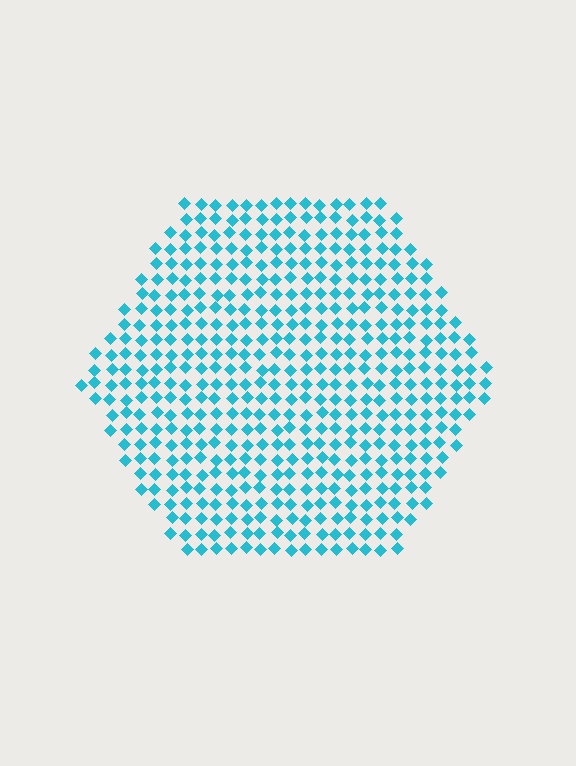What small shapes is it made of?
It is made of small diamonds.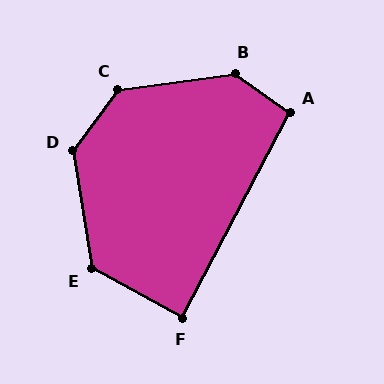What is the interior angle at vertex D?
Approximately 134 degrees (obtuse).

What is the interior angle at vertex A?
Approximately 98 degrees (obtuse).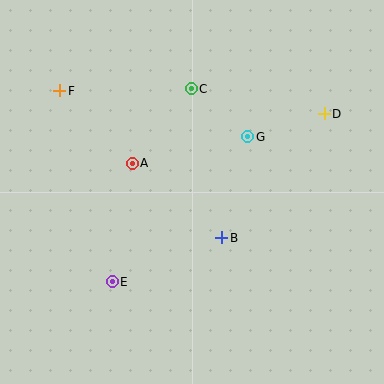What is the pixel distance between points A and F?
The distance between A and F is 102 pixels.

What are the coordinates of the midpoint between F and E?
The midpoint between F and E is at (86, 186).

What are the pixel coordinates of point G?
Point G is at (248, 137).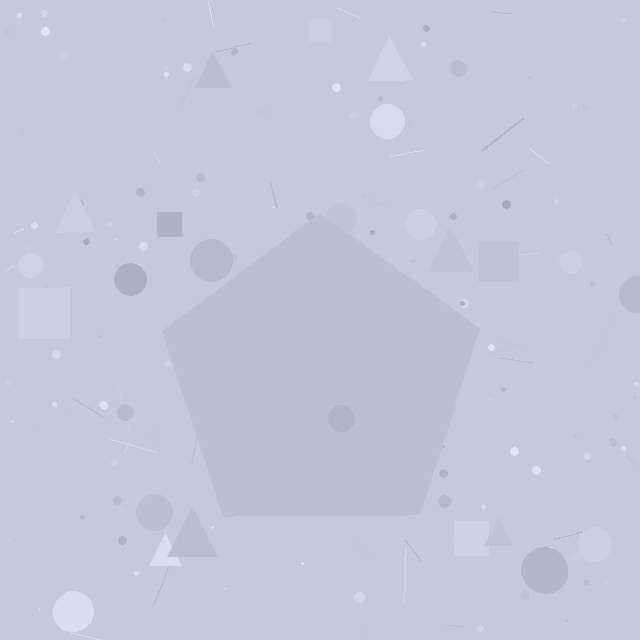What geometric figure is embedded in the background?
A pentagon is embedded in the background.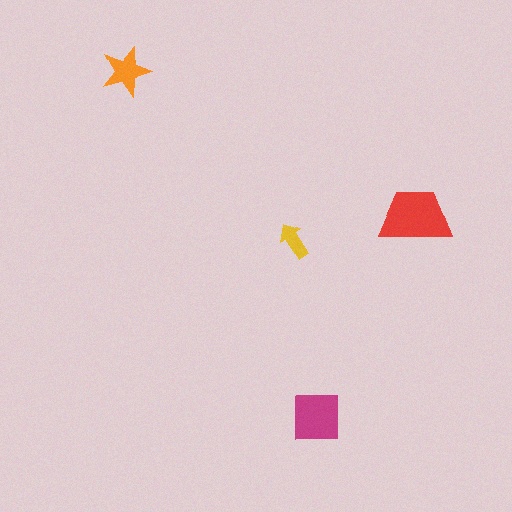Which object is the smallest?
The yellow arrow.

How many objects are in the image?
There are 4 objects in the image.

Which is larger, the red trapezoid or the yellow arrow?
The red trapezoid.